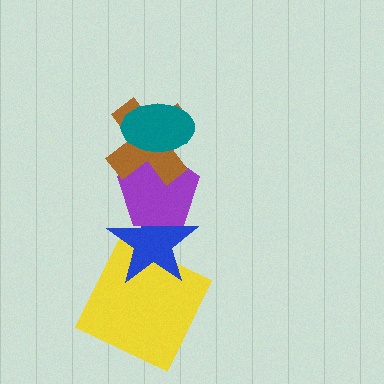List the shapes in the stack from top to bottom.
From top to bottom: the teal ellipse, the brown cross, the purple pentagon, the blue star, the yellow square.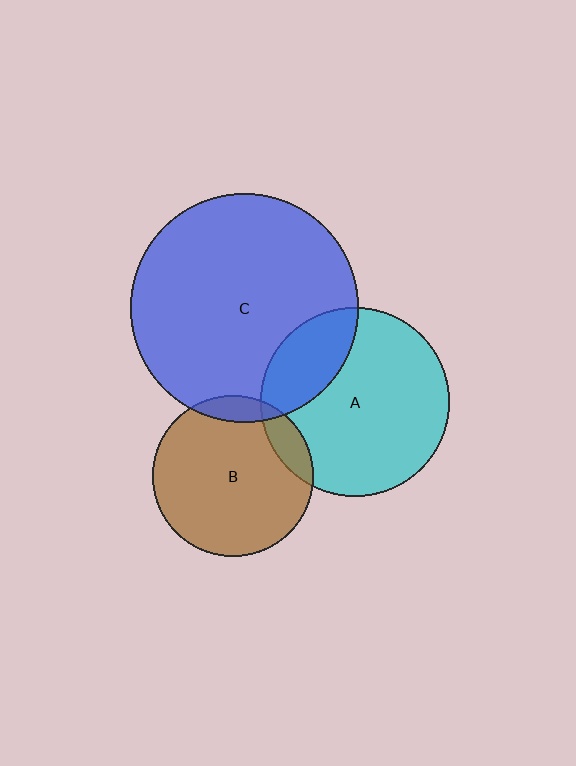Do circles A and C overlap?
Yes.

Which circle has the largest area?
Circle C (blue).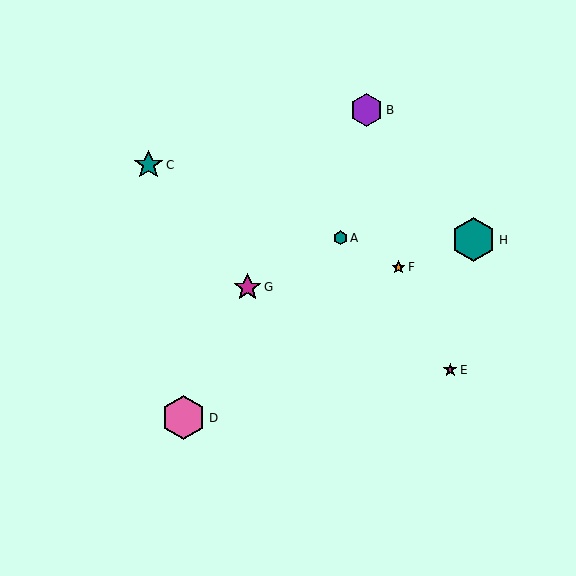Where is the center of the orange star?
The center of the orange star is at (398, 267).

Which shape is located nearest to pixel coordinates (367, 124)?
The purple hexagon (labeled B) at (367, 110) is nearest to that location.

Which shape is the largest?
The teal hexagon (labeled H) is the largest.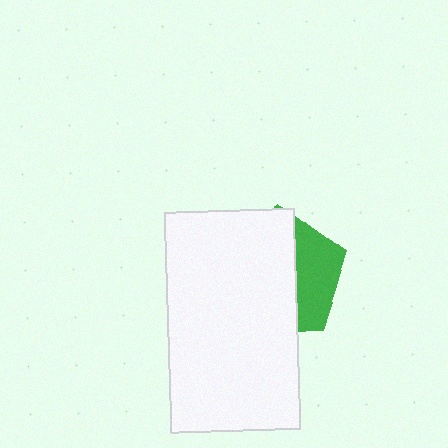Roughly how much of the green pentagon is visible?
A small part of it is visible (roughly 33%).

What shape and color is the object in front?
The object in front is a white rectangle.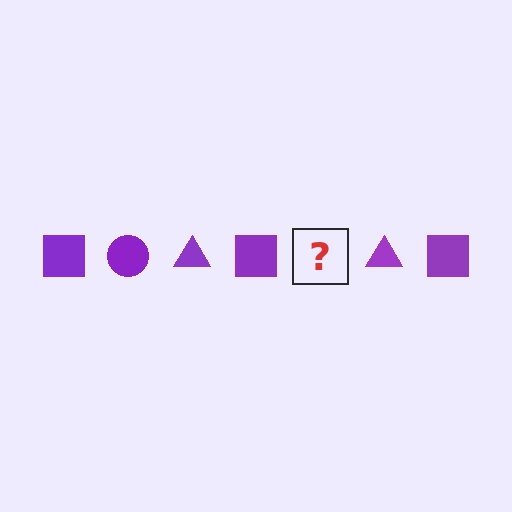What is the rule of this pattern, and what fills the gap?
The rule is that the pattern cycles through square, circle, triangle shapes in purple. The gap should be filled with a purple circle.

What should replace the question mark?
The question mark should be replaced with a purple circle.